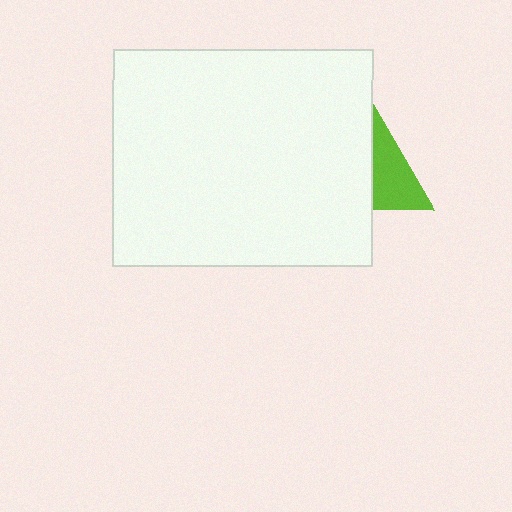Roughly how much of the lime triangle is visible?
A small part of it is visible (roughly 44%).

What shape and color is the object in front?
The object in front is a white rectangle.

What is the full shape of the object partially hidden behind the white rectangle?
The partially hidden object is a lime triangle.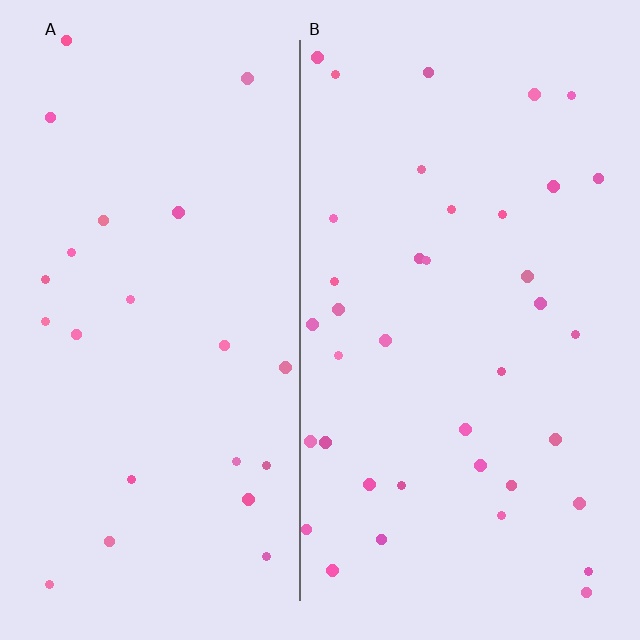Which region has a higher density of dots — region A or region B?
B (the right).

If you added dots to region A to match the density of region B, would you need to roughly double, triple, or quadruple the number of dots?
Approximately double.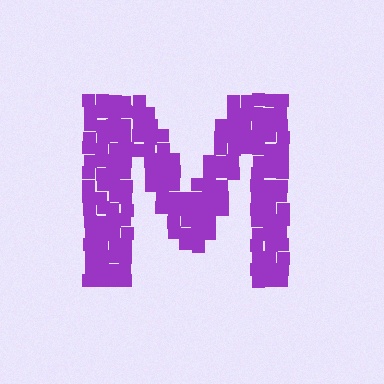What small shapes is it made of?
It is made of small squares.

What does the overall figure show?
The overall figure shows the letter M.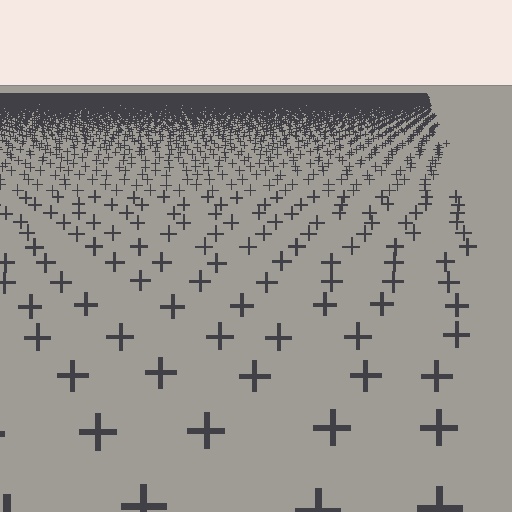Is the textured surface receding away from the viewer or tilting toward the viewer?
The surface is receding away from the viewer. Texture elements get smaller and denser toward the top.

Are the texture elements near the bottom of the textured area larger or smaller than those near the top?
Larger. Near the bottom, elements are closer to the viewer and appear at a bigger on-screen size.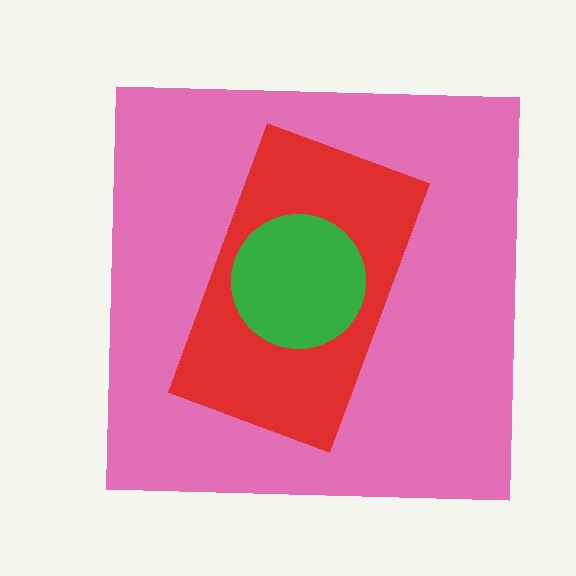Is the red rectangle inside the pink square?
Yes.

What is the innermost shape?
The green circle.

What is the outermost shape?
The pink square.